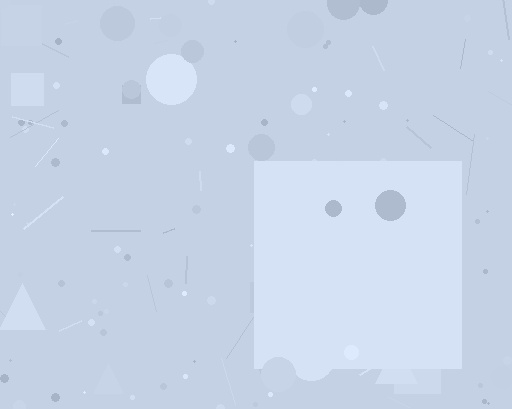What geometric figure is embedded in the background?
A square is embedded in the background.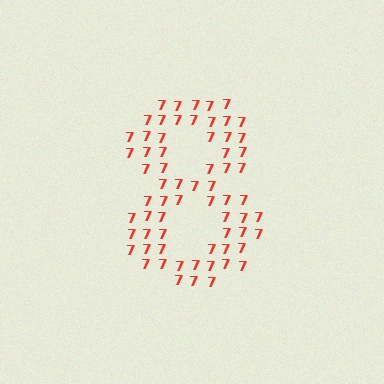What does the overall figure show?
The overall figure shows the digit 8.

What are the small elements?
The small elements are digit 7's.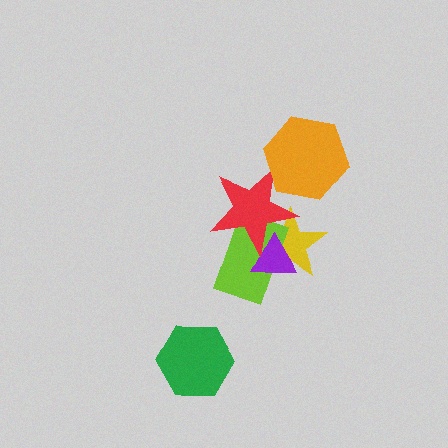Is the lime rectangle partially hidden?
Yes, it is partially covered by another shape.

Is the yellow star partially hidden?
Yes, it is partially covered by another shape.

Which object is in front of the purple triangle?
The red star is in front of the purple triangle.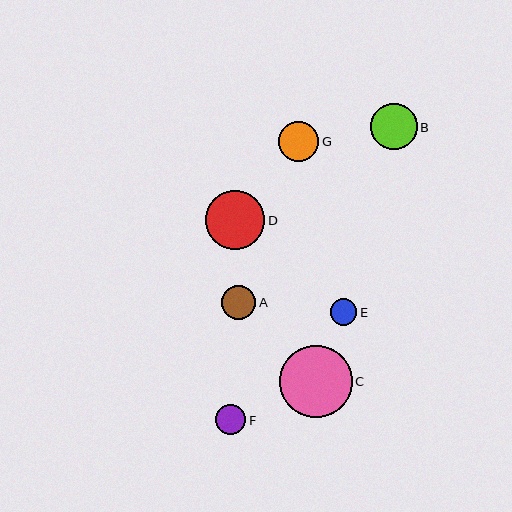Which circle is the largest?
Circle C is the largest with a size of approximately 73 pixels.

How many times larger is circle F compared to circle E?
Circle F is approximately 1.1 times the size of circle E.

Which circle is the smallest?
Circle E is the smallest with a size of approximately 27 pixels.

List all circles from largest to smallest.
From largest to smallest: C, D, B, G, A, F, E.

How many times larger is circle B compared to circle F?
Circle B is approximately 1.5 times the size of circle F.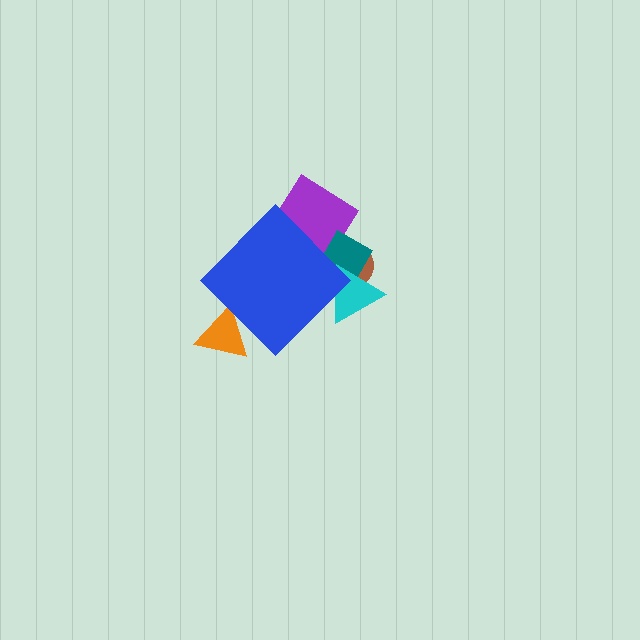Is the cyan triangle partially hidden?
Yes, the cyan triangle is partially hidden behind the blue diamond.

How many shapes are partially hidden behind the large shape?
5 shapes are partially hidden.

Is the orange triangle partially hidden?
Yes, the orange triangle is partially hidden behind the blue diamond.